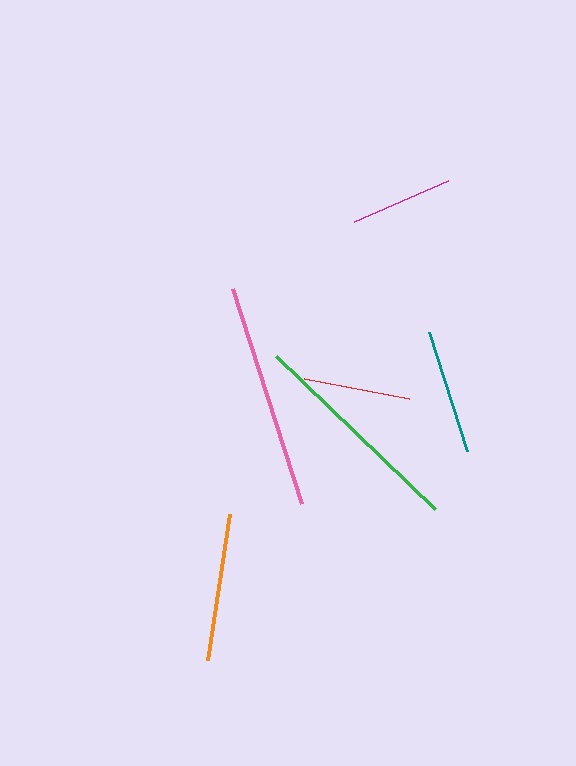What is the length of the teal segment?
The teal segment is approximately 124 pixels long.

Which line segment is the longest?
The pink line is the longest at approximately 226 pixels.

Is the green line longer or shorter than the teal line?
The green line is longer than the teal line.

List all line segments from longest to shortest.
From longest to shortest: pink, green, orange, teal, red, magenta.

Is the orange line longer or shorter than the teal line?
The orange line is longer than the teal line.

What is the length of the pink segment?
The pink segment is approximately 226 pixels long.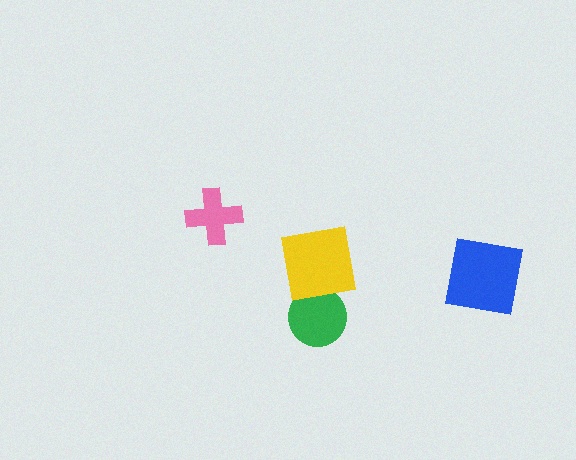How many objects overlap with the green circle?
1 object overlaps with the green circle.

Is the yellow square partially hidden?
No, no other shape covers it.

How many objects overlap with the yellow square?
1 object overlaps with the yellow square.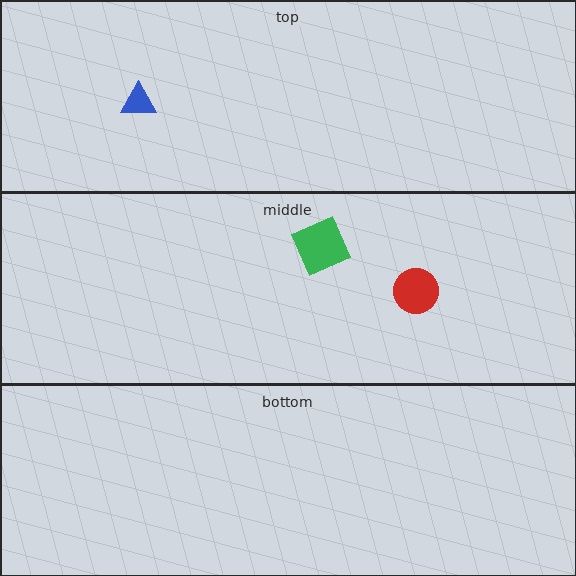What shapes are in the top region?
The blue triangle.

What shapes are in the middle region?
The green diamond, the red circle.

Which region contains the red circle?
The middle region.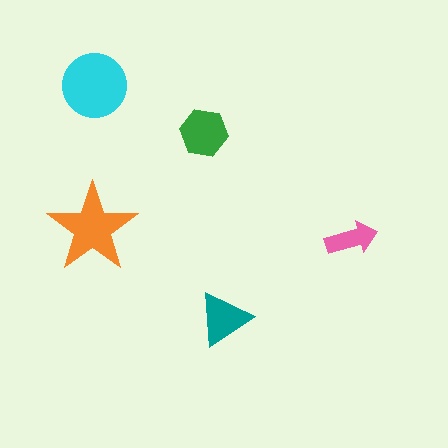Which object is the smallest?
The pink arrow.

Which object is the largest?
The cyan circle.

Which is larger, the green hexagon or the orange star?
The orange star.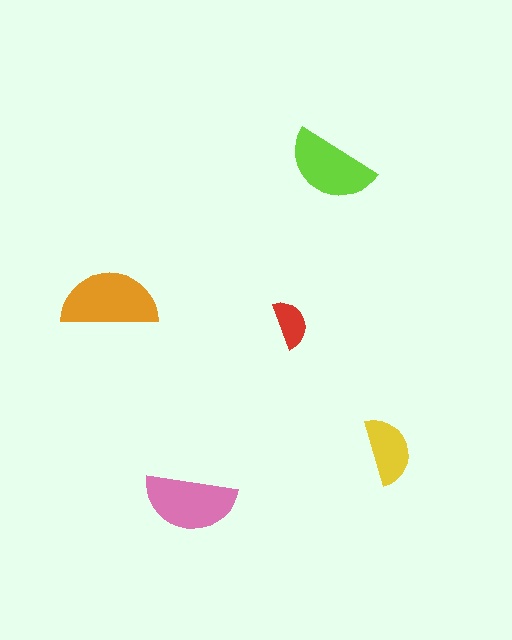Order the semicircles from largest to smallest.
the orange one, the pink one, the lime one, the yellow one, the red one.